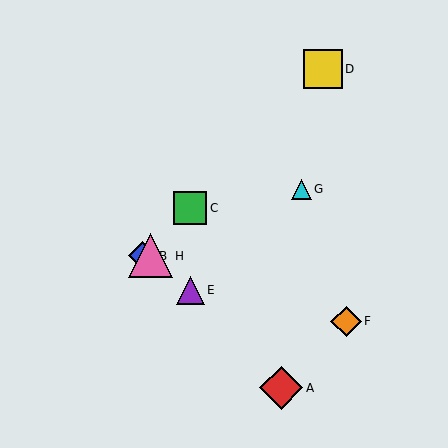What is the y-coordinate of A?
Object A is at y≈388.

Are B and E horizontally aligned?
No, B is at y≈256 and E is at y≈290.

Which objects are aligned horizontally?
Objects B, H are aligned horizontally.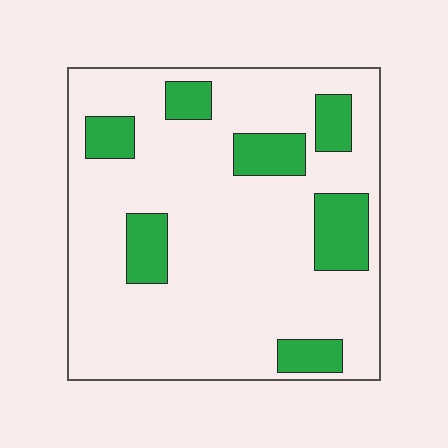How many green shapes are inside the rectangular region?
7.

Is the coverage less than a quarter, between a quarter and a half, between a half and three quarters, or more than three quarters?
Less than a quarter.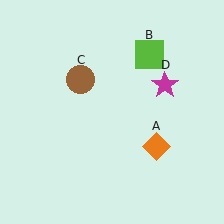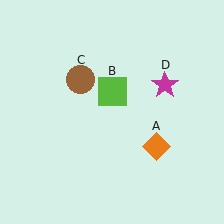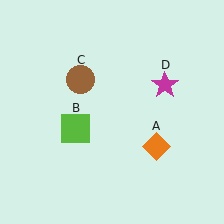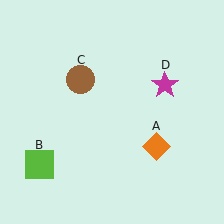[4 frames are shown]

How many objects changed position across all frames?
1 object changed position: lime square (object B).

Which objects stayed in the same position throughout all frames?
Orange diamond (object A) and brown circle (object C) and magenta star (object D) remained stationary.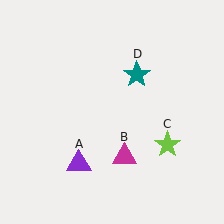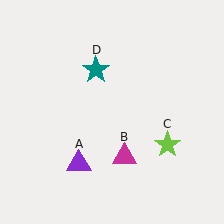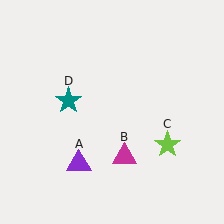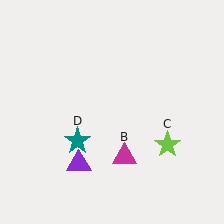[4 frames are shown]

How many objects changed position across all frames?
1 object changed position: teal star (object D).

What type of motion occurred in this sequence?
The teal star (object D) rotated counterclockwise around the center of the scene.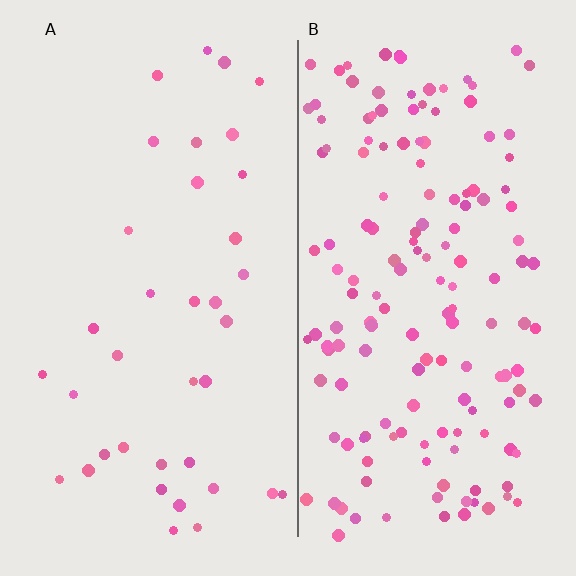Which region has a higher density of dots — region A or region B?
B (the right).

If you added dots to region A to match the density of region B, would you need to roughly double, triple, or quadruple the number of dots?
Approximately quadruple.